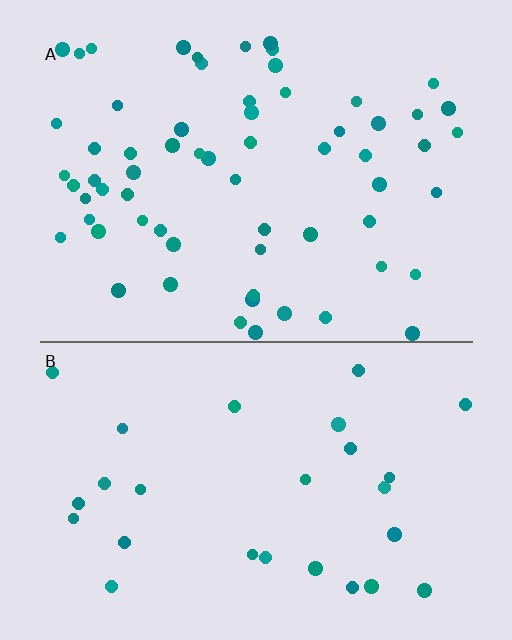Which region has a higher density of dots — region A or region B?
A (the top).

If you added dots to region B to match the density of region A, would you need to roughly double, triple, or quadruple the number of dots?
Approximately double.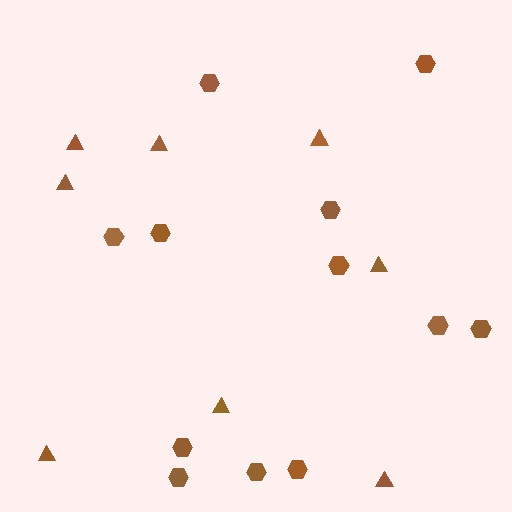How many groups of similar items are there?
There are 2 groups: one group of triangles (8) and one group of hexagons (12).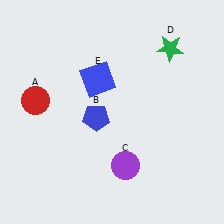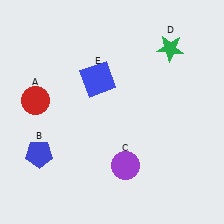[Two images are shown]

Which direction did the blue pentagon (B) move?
The blue pentagon (B) moved left.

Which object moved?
The blue pentagon (B) moved left.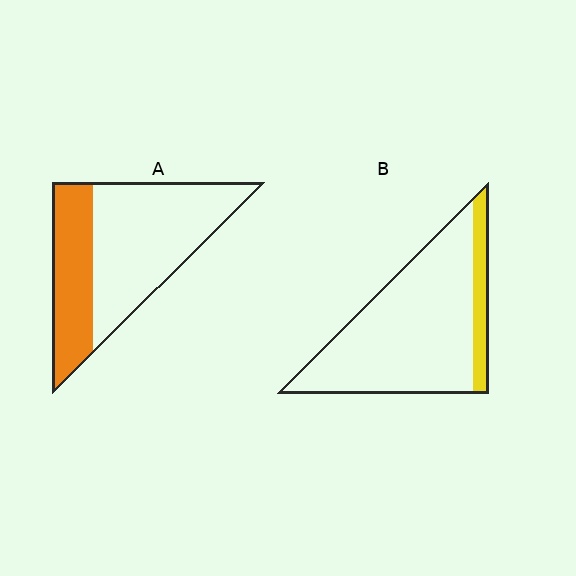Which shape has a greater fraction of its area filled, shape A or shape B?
Shape A.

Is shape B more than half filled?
No.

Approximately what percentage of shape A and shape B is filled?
A is approximately 35% and B is approximately 15%.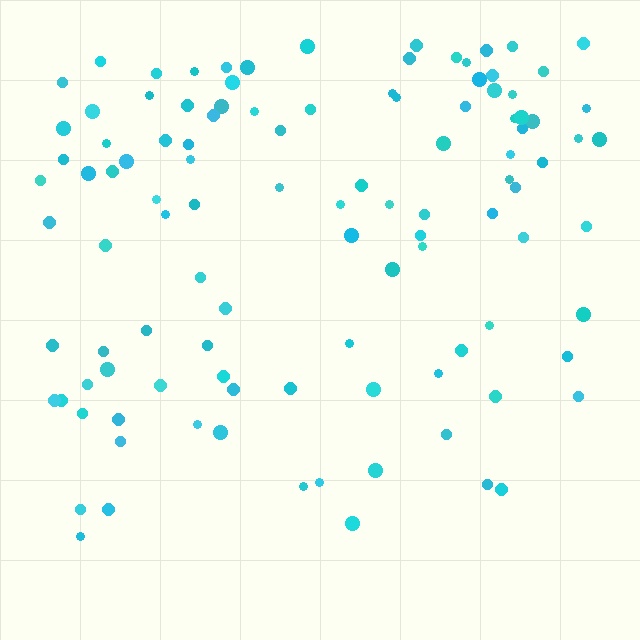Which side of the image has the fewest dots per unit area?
The bottom.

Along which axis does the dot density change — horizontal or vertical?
Vertical.